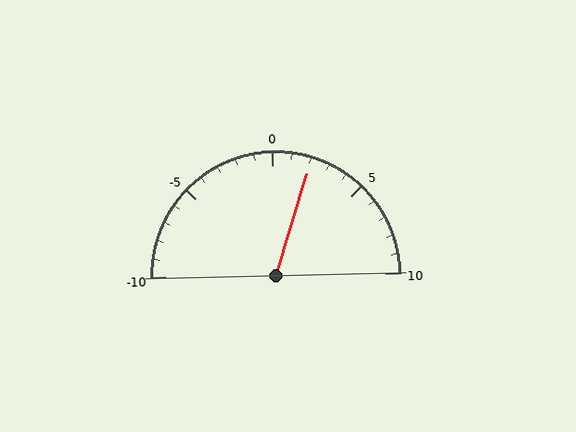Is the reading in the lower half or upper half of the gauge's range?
The reading is in the upper half of the range (-10 to 10).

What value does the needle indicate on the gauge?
The needle indicates approximately 2.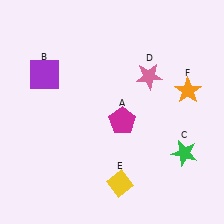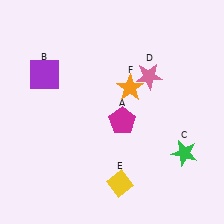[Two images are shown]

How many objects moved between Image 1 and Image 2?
1 object moved between the two images.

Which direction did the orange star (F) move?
The orange star (F) moved left.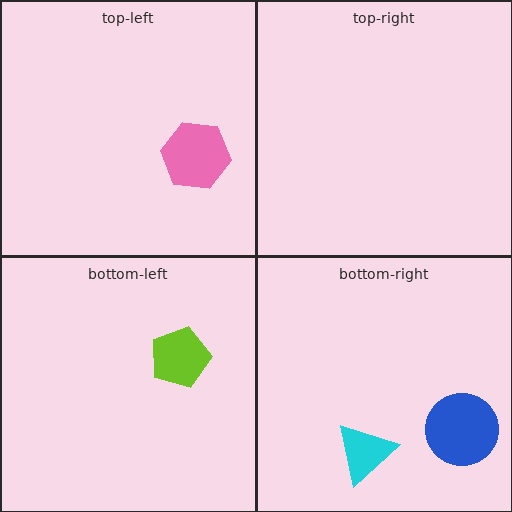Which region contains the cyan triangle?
The bottom-right region.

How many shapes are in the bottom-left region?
1.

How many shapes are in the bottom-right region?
2.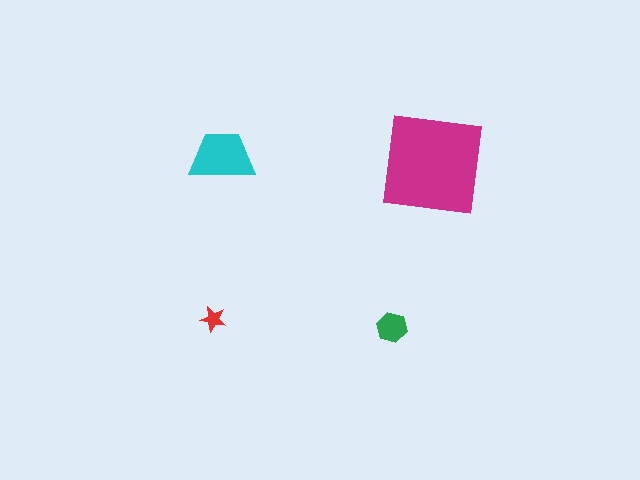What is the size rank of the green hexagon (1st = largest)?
3rd.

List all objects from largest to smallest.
The magenta square, the cyan trapezoid, the green hexagon, the red star.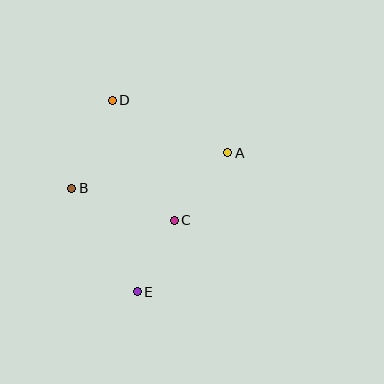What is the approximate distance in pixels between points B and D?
The distance between B and D is approximately 97 pixels.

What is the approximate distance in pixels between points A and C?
The distance between A and C is approximately 86 pixels.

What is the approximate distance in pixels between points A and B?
The distance between A and B is approximately 160 pixels.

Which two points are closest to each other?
Points C and E are closest to each other.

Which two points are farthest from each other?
Points D and E are farthest from each other.